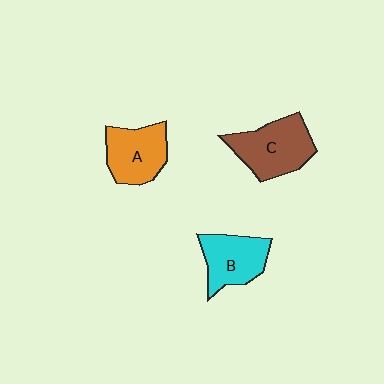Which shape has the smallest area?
Shape B (cyan).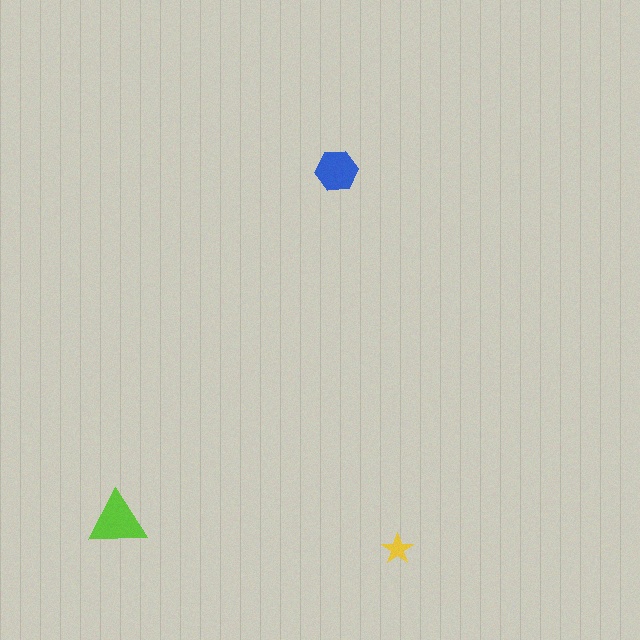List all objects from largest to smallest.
The lime triangle, the blue hexagon, the yellow star.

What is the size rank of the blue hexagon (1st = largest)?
2nd.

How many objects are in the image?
There are 3 objects in the image.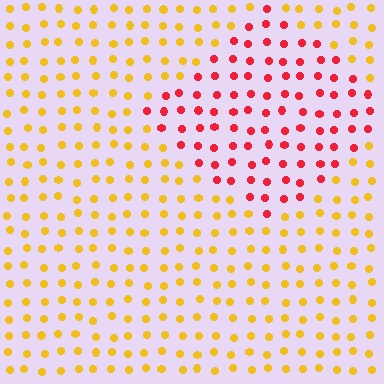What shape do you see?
I see a diamond.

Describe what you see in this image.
The image is filled with small yellow elements in a uniform arrangement. A diamond-shaped region is visible where the elements are tinted to a slightly different hue, forming a subtle color boundary.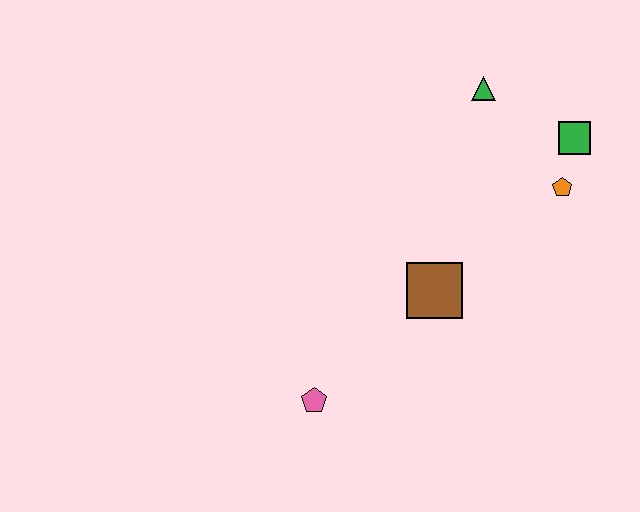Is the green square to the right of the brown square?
Yes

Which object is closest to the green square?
The orange pentagon is closest to the green square.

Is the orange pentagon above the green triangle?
No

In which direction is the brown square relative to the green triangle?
The brown square is below the green triangle.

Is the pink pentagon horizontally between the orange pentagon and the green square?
No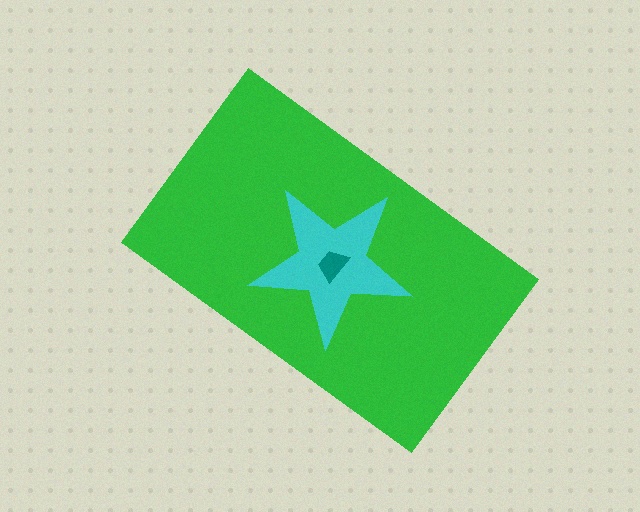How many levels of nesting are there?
3.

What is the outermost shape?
The green rectangle.